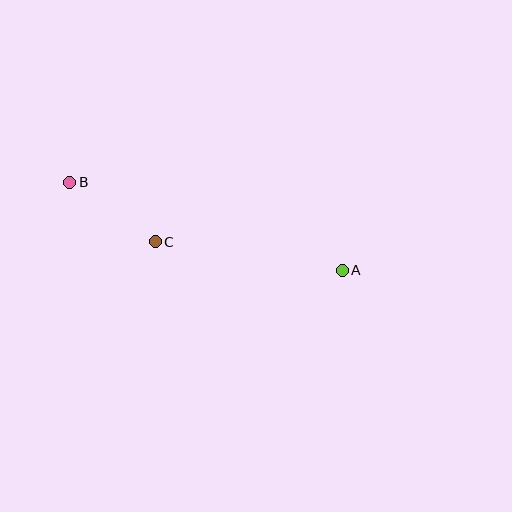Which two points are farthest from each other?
Points A and B are farthest from each other.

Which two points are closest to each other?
Points B and C are closest to each other.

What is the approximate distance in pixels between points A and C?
The distance between A and C is approximately 189 pixels.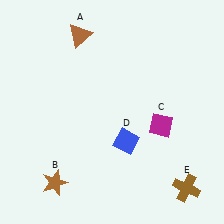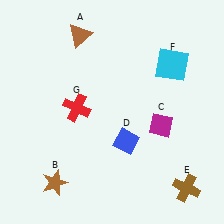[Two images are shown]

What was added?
A cyan square (F), a red cross (G) were added in Image 2.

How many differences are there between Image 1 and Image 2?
There are 2 differences between the two images.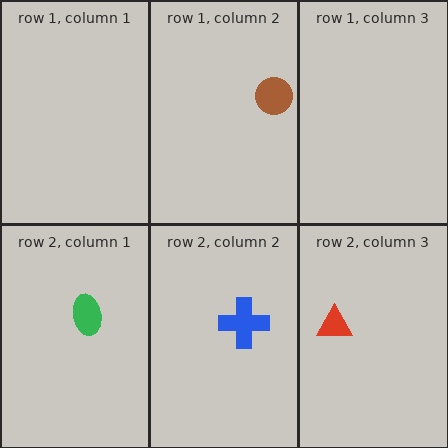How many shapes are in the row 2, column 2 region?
1.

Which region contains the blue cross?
The row 2, column 2 region.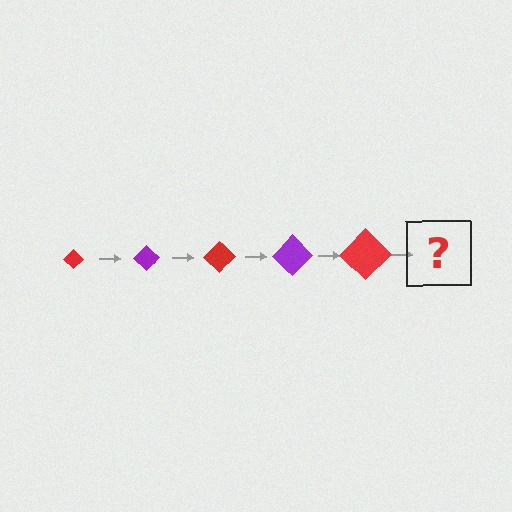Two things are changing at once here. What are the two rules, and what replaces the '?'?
The two rules are that the diamond grows larger each step and the color cycles through red and purple. The '?' should be a purple diamond, larger than the previous one.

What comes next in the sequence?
The next element should be a purple diamond, larger than the previous one.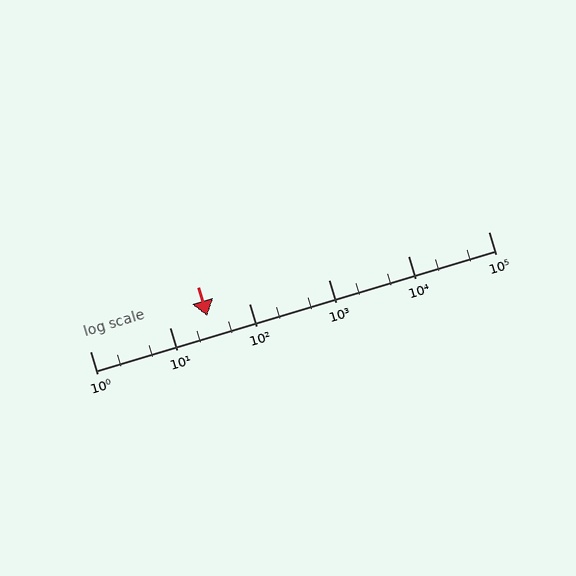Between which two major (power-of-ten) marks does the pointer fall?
The pointer is between 10 and 100.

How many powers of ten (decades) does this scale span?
The scale spans 5 decades, from 1 to 100000.